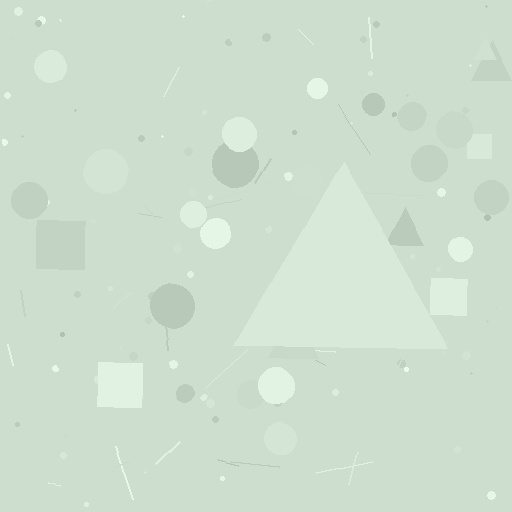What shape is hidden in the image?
A triangle is hidden in the image.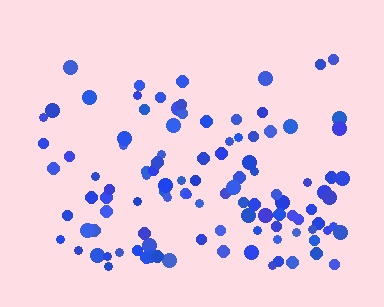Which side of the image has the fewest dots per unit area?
The top.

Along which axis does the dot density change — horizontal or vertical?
Vertical.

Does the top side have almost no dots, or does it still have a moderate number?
Still a moderate number, just noticeably fewer than the bottom.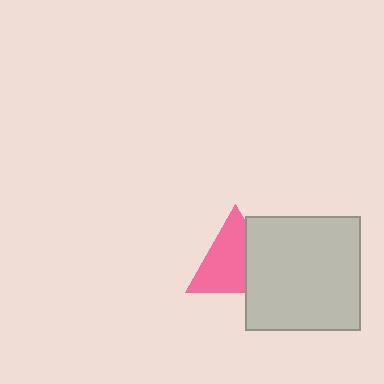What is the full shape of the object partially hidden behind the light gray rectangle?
The partially hidden object is a pink triangle.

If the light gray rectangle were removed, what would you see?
You would see the complete pink triangle.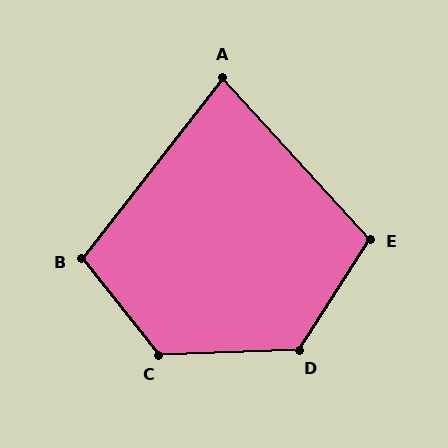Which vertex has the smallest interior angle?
A, at approximately 80 degrees.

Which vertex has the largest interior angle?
C, at approximately 126 degrees.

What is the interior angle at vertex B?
Approximately 104 degrees (obtuse).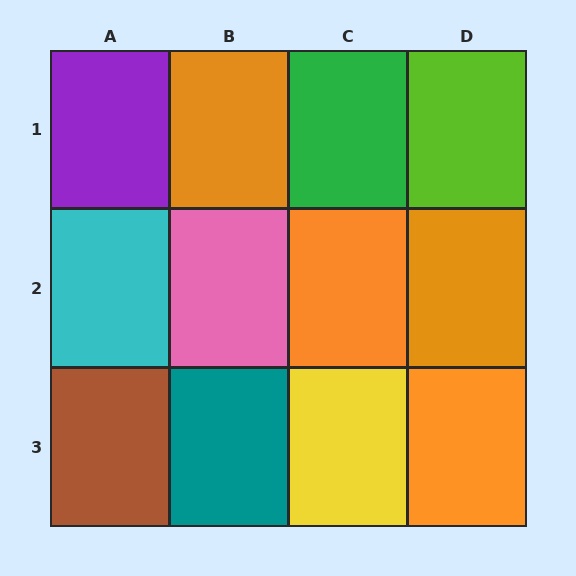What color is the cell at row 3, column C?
Yellow.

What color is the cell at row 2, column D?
Orange.